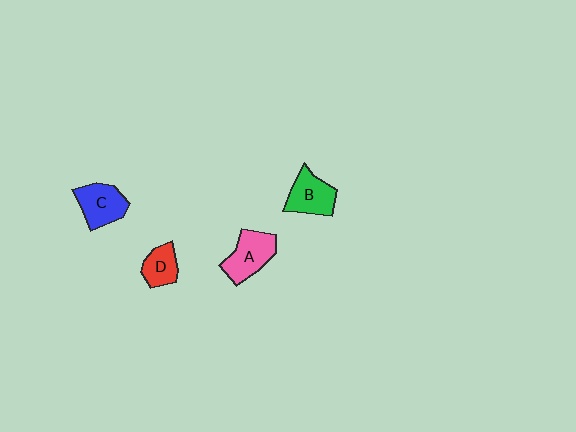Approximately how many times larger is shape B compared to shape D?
Approximately 1.4 times.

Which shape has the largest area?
Shape A (pink).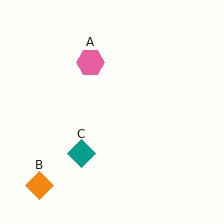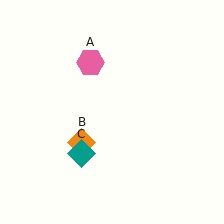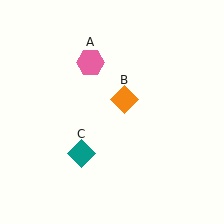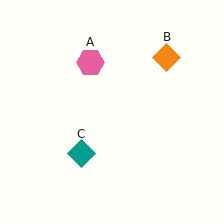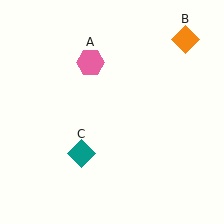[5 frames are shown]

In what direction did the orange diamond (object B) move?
The orange diamond (object B) moved up and to the right.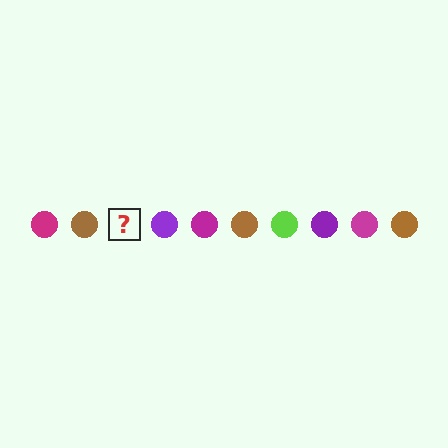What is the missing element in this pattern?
The missing element is a lime circle.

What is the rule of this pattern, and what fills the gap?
The rule is that the pattern cycles through magenta, brown, lime, purple circles. The gap should be filled with a lime circle.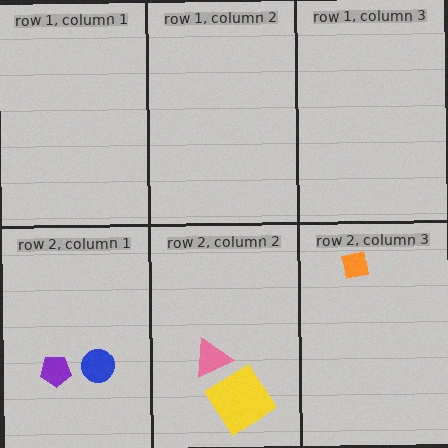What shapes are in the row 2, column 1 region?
The purple pentagon, the blue circle.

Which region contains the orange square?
The row 2, column 3 region.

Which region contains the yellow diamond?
The row 2, column 2 region.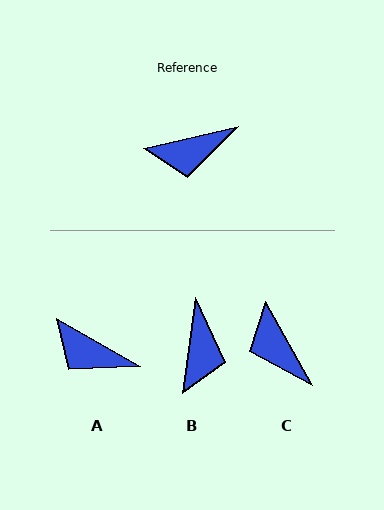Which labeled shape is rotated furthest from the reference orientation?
C, about 74 degrees away.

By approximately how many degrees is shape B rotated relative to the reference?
Approximately 69 degrees counter-clockwise.